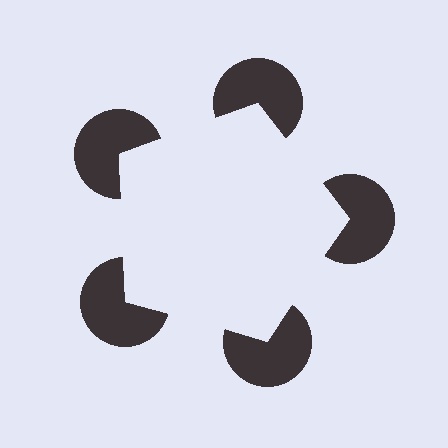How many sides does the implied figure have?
5 sides.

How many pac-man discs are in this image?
There are 5 — one at each vertex of the illusory pentagon.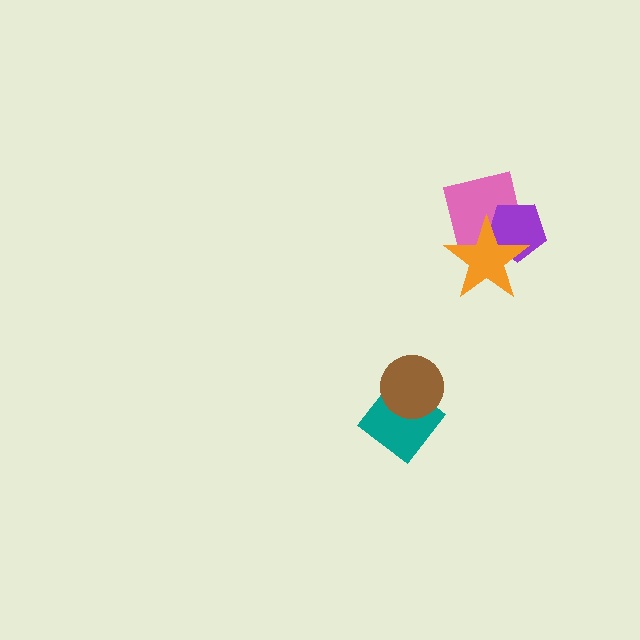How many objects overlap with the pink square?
2 objects overlap with the pink square.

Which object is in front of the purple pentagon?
The orange star is in front of the purple pentagon.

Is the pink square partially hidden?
Yes, it is partially covered by another shape.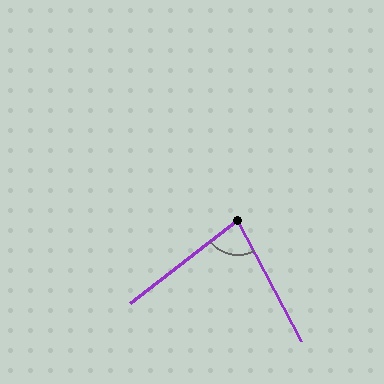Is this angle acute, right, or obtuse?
It is acute.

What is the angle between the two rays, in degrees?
Approximately 80 degrees.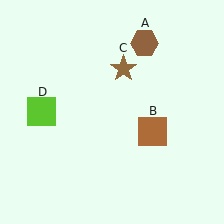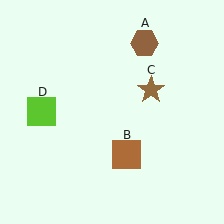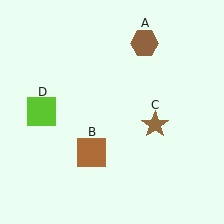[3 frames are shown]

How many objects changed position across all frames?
2 objects changed position: brown square (object B), brown star (object C).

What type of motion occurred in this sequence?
The brown square (object B), brown star (object C) rotated clockwise around the center of the scene.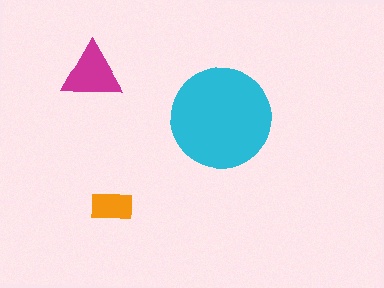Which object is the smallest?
The orange rectangle.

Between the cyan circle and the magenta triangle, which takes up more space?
The cyan circle.